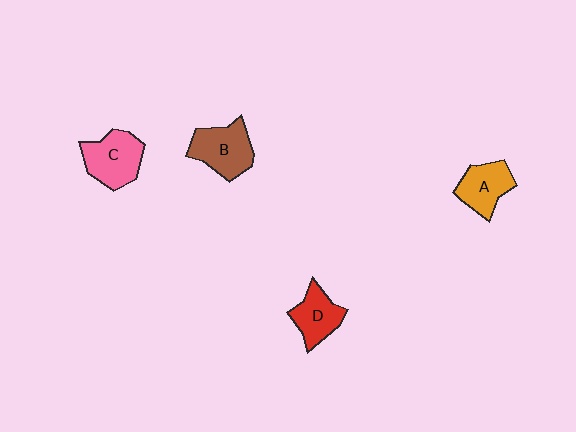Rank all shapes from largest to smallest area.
From largest to smallest: B (brown), C (pink), A (orange), D (red).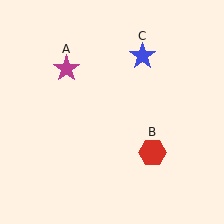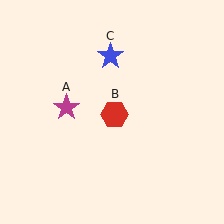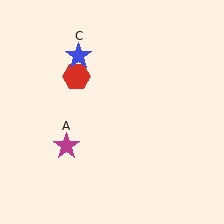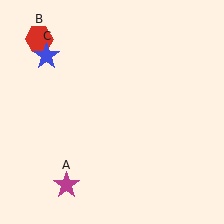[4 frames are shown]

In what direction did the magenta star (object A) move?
The magenta star (object A) moved down.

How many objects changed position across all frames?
3 objects changed position: magenta star (object A), red hexagon (object B), blue star (object C).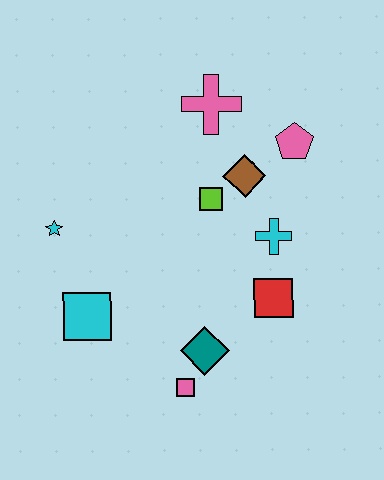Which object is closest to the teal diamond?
The pink square is closest to the teal diamond.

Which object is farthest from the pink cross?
The pink square is farthest from the pink cross.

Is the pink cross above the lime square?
Yes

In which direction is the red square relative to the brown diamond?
The red square is below the brown diamond.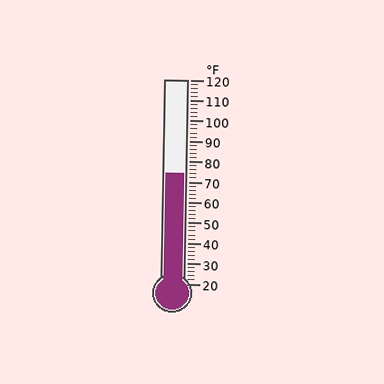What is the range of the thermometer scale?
The thermometer scale ranges from 20°F to 120°F.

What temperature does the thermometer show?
The thermometer shows approximately 74°F.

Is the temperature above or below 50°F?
The temperature is above 50°F.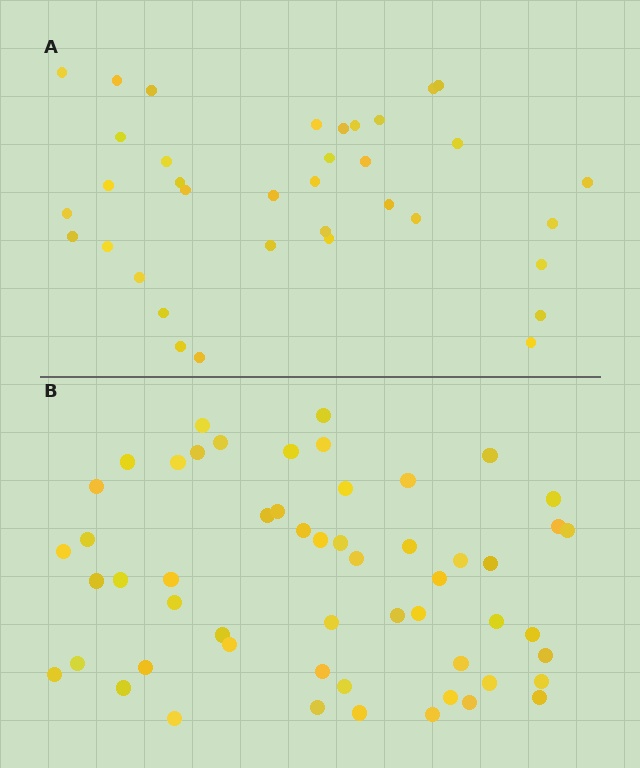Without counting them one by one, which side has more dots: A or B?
Region B (the bottom region) has more dots.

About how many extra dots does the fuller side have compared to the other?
Region B has approximately 20 more dots than region A.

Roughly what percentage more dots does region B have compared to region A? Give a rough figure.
About 55% more.